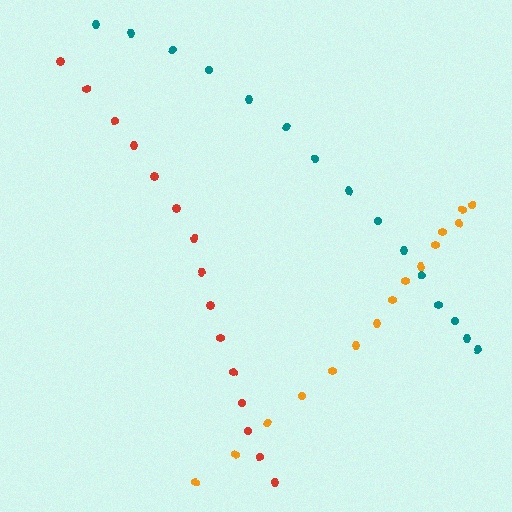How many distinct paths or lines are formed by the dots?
There are 3 distinct paths.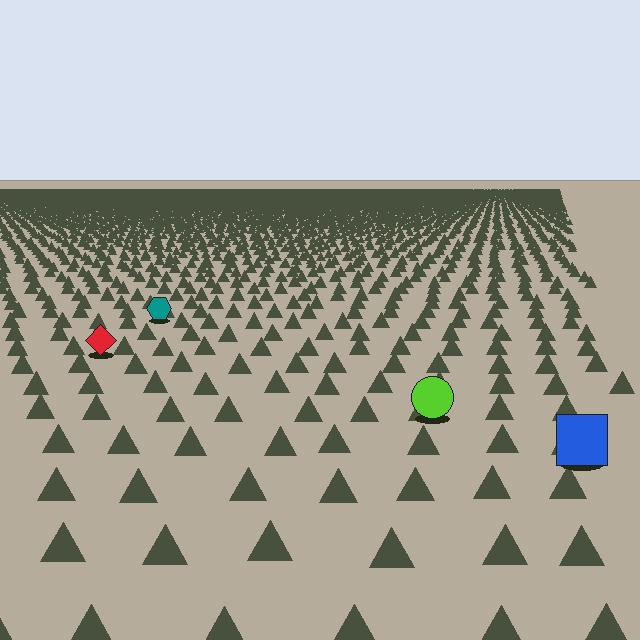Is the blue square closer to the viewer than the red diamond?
Yes. The blue square is closer — you can tell from the texture gradient: the ground texture is coarser near it.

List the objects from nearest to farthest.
From nearest to farthest: the blue square, the lime circle, the red diamond, the teal hexagon.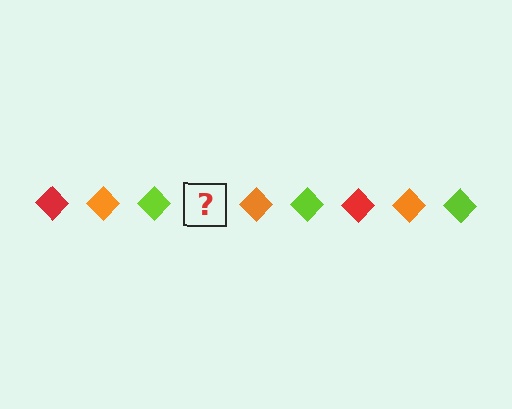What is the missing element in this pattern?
The missing element is a red diamond.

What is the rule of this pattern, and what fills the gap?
The rule is that the pattern cycles through red, orange, lime diamonds. The gap should be filled with a red diamond.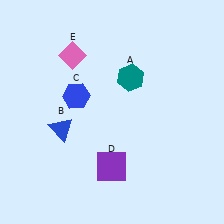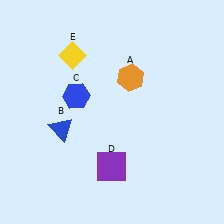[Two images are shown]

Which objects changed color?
A changed from teal to orange. E changed from pink to yellow.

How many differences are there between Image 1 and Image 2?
There are 2 differences between the two images.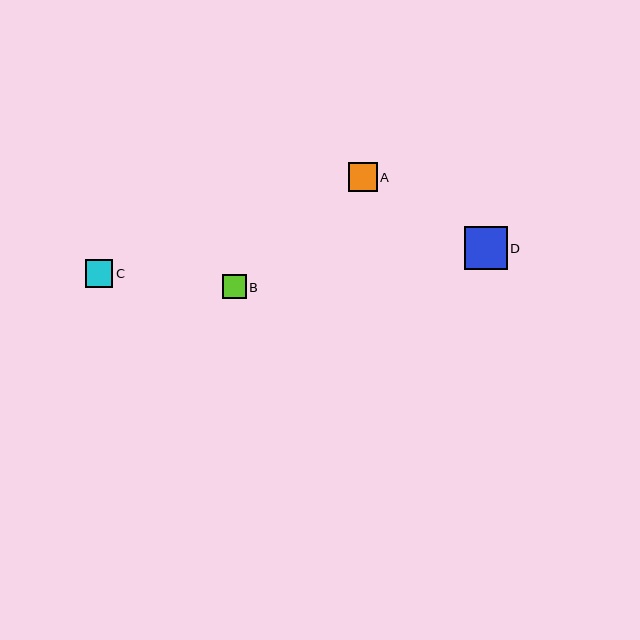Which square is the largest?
Square D is the largest with a size of approximately 43 pixels.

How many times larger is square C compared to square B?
Square C is approximately 1.1 times the size of square B.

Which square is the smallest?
Square B is the smallest with a size of approximately 24 pixels.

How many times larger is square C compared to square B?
Square C is approximately 1.1 times the size of square B.